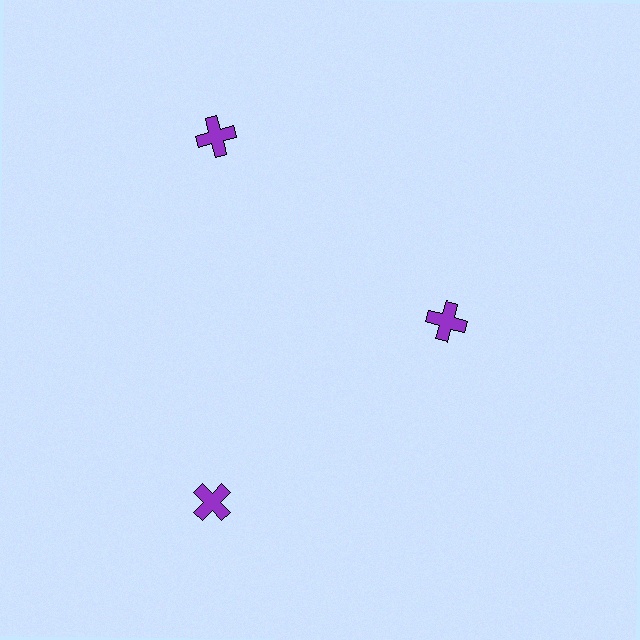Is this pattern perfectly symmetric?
No. The 3 purple crosses are arranged in a ring, but one element near the 3 o'clock position is pulled inward toward the center, breaking the 3-fold rotational symmetry.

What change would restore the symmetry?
The symmetry would be restored by moving it outward, back onto the ring so that all 3 crosses sit at equal angles and equal distance from the center.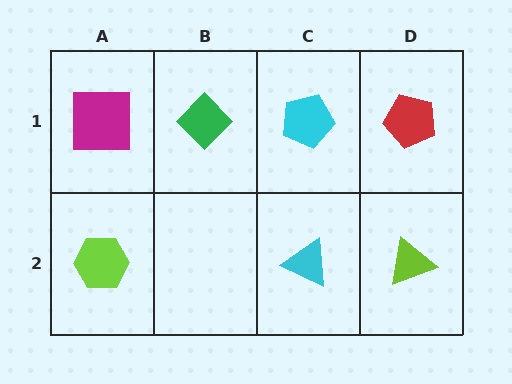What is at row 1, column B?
A green diamond.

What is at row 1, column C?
A cyan pentagon.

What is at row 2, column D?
A lime triangle.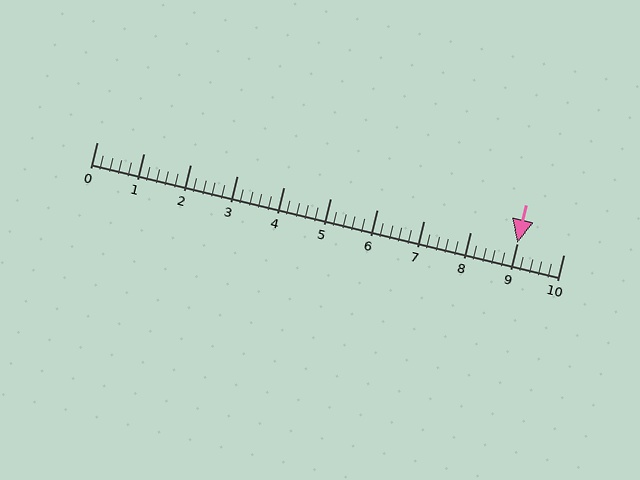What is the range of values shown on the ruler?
The ruler shows values from 0 to 10.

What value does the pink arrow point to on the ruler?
The pink arrow points to approximately 9.0.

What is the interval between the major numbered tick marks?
The major tick marks are spaced 1 units apart.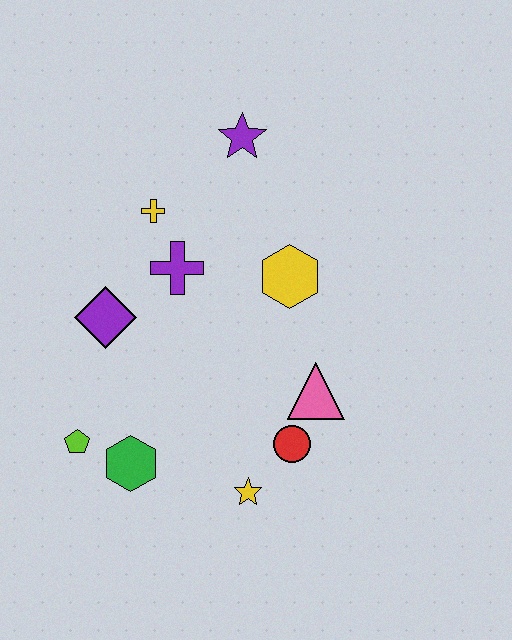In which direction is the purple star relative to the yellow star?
The purple star is above the yellow star.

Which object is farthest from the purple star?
The yellow star is farthest from the purple star.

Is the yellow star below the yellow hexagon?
Yes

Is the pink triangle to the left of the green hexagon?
No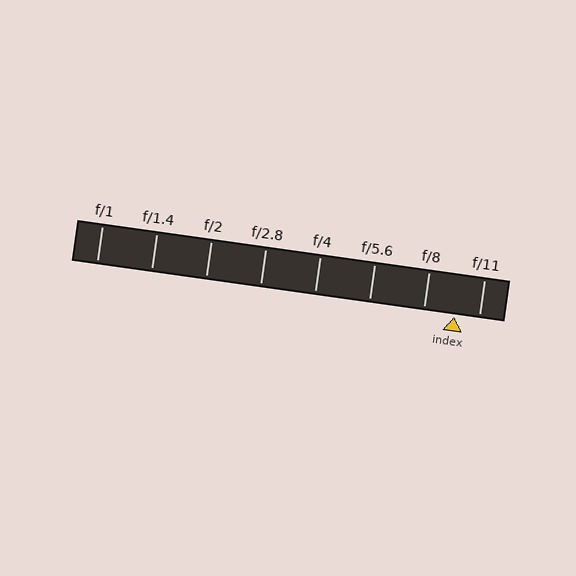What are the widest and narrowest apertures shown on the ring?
The widest aperture shown is f/1 and the narrowest is f/11.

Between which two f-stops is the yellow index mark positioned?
The index mark is between f/8 and f/11.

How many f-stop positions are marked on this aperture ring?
There are 8 f-stop positions marked.